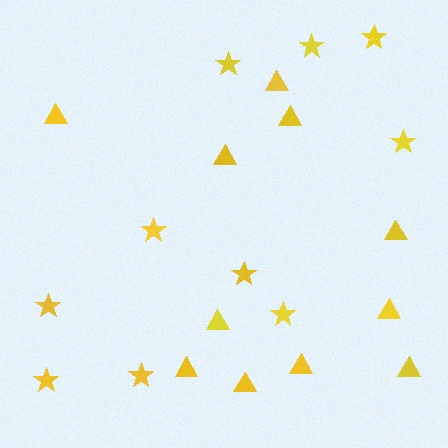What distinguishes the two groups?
There are 2 groups: one group of triangles (11) and one group of stars (10).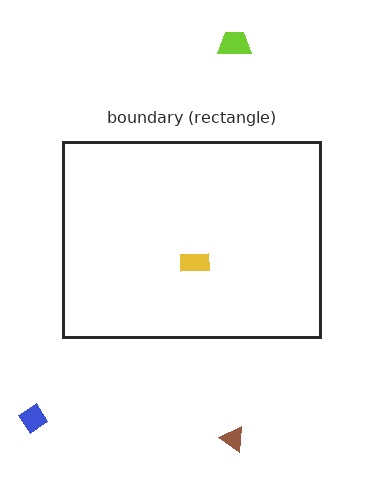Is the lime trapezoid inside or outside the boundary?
Outside.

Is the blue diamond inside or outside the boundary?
Outside.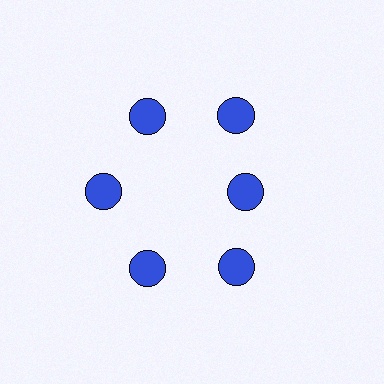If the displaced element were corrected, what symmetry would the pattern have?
It would have 6-fold rotational symmetry — the pattern would map onto itself every 60 degrees.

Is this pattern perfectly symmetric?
No. The 6 blue circles are arranged in a ring, but one element near the 3 o'clock position is pulled inward toward the center, breaking the 6-fold rotational symmetry.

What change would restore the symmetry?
The symmetry would be restored by moving it outward, back onto the ring so that all 6 circles sit at equal angles and equal distance from the center.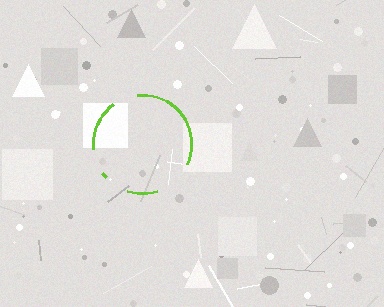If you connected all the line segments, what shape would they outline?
They would outline a circle.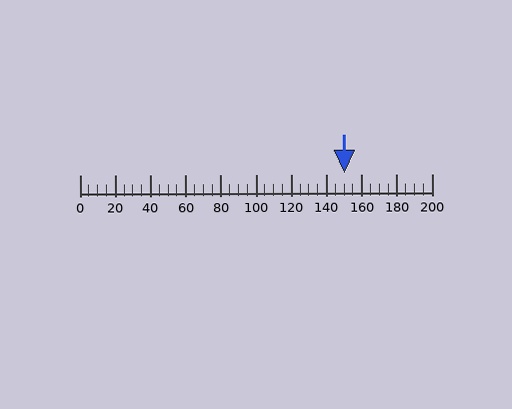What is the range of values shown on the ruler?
The ruler shows values from 0 to 200.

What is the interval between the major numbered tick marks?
The major tick marks are spaced 20 units apart.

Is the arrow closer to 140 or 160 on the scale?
The arrow is closer to 160.